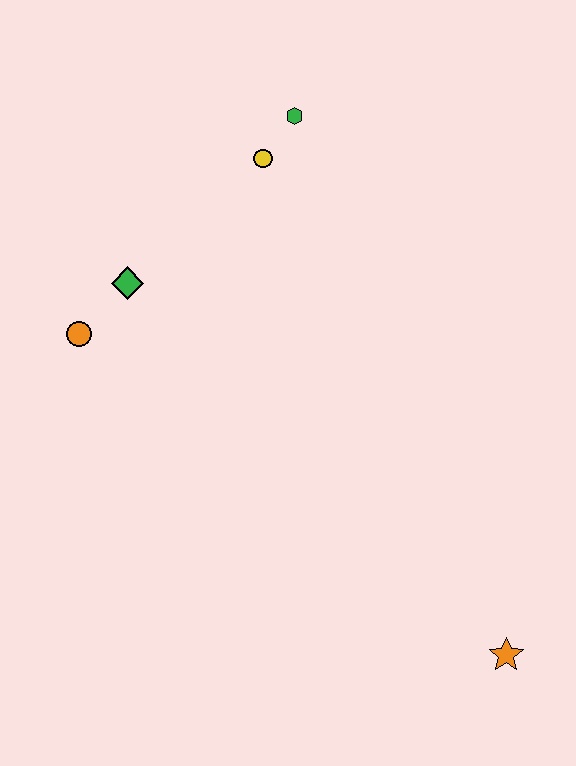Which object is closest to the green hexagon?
The yellow circle is closest to the green hexagon.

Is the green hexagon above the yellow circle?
Yes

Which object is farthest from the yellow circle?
The orange star is farthest from the yellow circle.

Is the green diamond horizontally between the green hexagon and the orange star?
No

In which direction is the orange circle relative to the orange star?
The orange circle is to the left of the orange star.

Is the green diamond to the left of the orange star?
Yes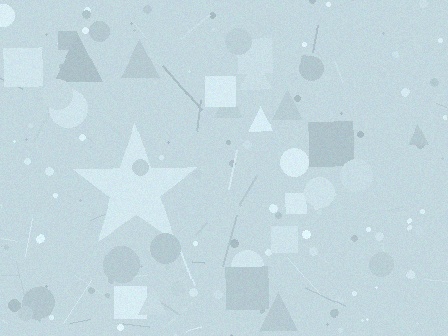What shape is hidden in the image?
A star is hidden in the image.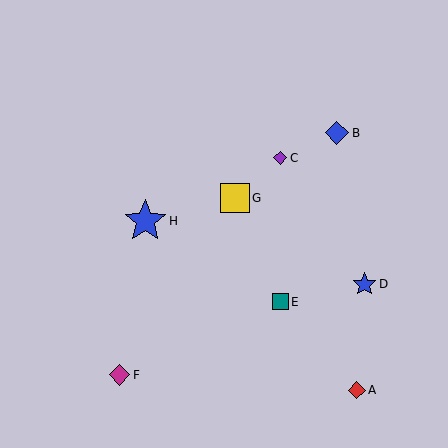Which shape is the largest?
The blue star (labeled H) is the largest.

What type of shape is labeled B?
Shape B is a blue diamond.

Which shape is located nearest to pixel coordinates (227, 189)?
The yellow square (labeled G) at (235, 198) is nearest to that location.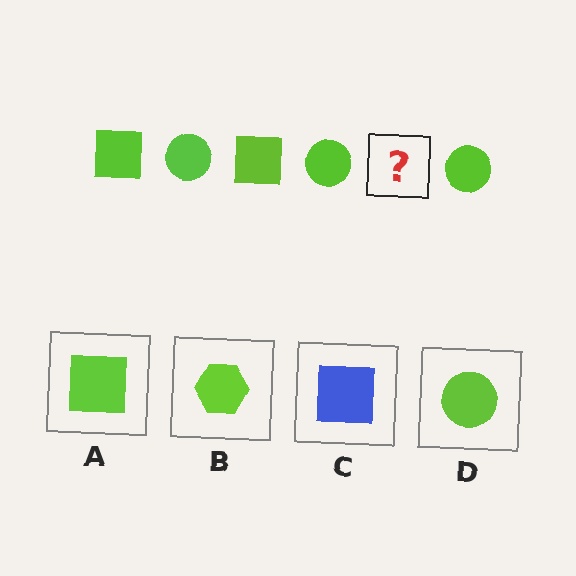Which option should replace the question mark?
Option A.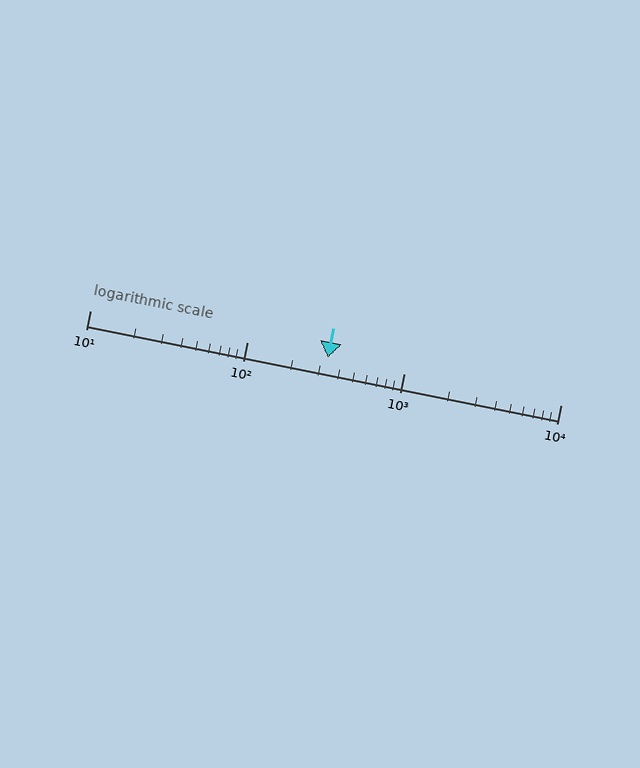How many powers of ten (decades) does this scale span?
The scale spans 3 decades, from 10 to 10000.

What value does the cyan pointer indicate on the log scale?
The pointer indicates approximately 330.